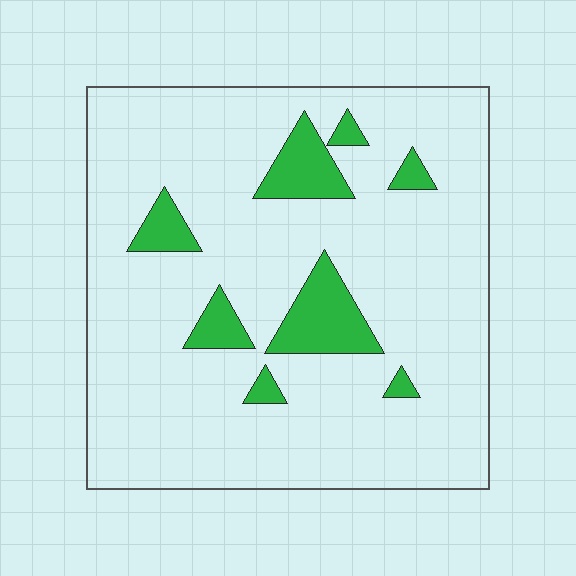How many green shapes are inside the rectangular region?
8.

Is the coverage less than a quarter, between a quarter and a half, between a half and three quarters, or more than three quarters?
Less than a quarter.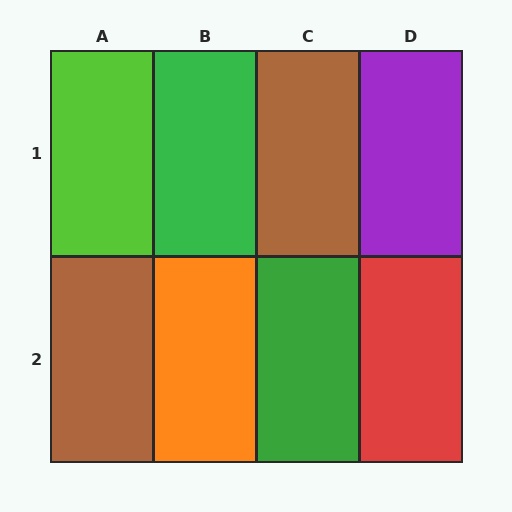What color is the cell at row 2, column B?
Orange.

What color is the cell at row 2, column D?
Red.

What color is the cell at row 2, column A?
Brown.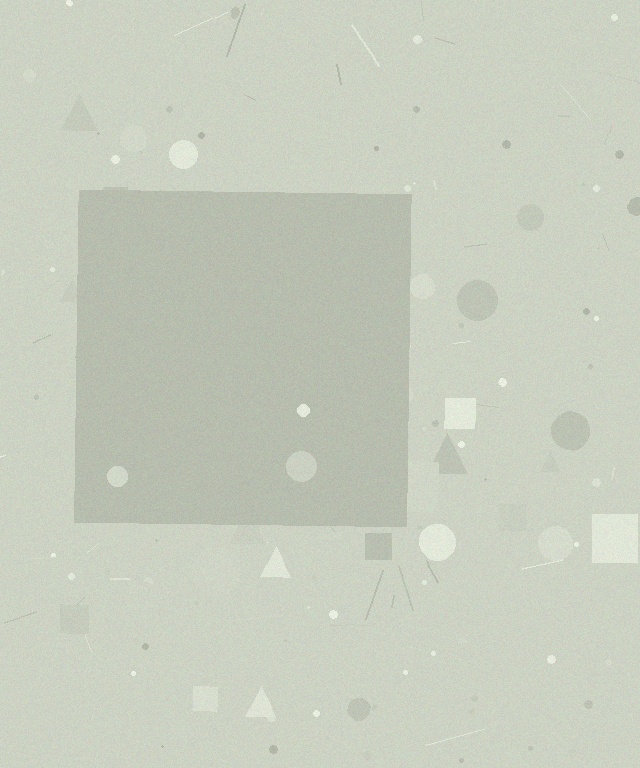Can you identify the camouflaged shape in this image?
The camouflaged shape is a square.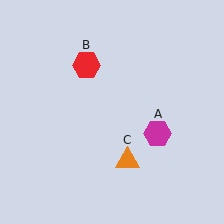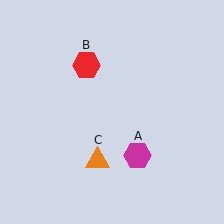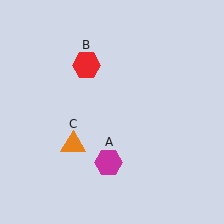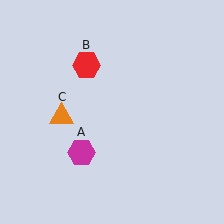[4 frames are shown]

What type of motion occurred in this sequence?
The magenta hexagon (object A), orange triangle (object C) rotated clockwise around the center of the scene.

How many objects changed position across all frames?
2 objects changed position: magenta hexagon (object A), orange triangle (object C).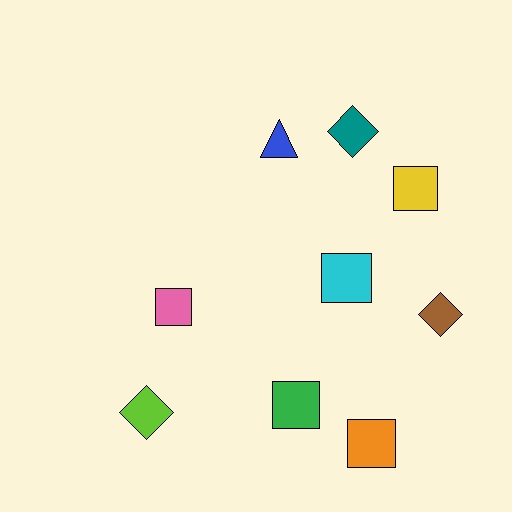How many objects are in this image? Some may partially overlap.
There are 9 objects.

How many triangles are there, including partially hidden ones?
There is 1 triangle.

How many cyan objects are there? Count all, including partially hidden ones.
There is 1 cyan object.